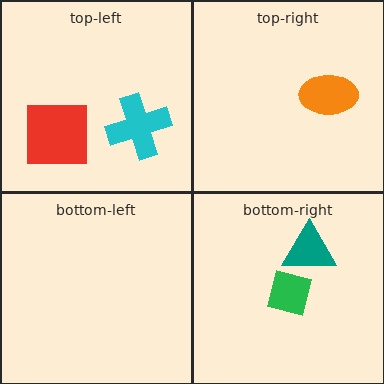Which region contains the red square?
The top-left region.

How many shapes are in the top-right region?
1.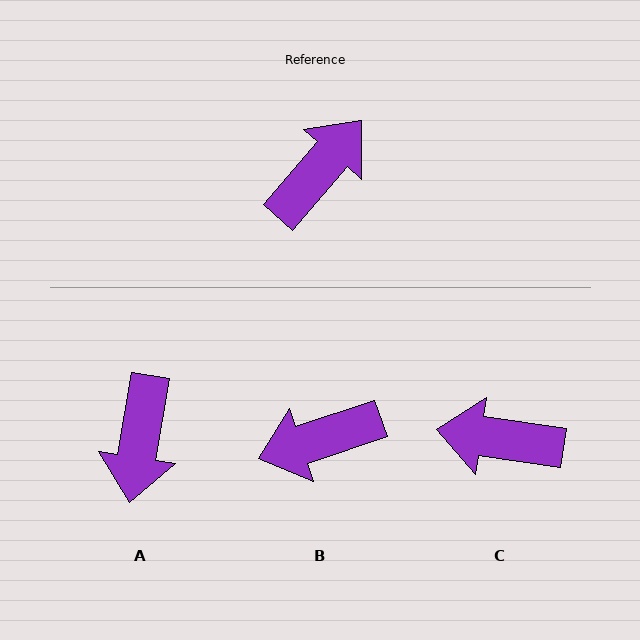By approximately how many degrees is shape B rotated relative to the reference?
Approximately 149 degrees counter-clockwise.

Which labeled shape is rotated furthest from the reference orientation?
B, about 149 degrees away.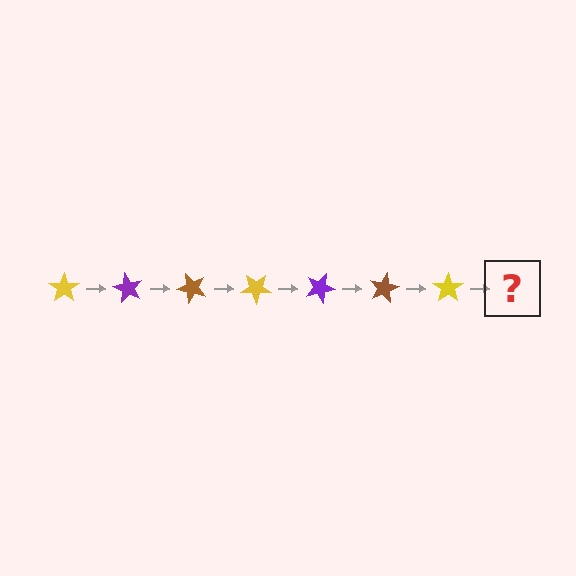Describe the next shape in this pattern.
It should be a purple star, rotated 420 degrees from the start.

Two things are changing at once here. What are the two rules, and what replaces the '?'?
The two rules are that it rotates 60 degrees each step and the color cycles through yellow, purple, and brown. The '?' should be a purple star, rotated 420 degrees from the start.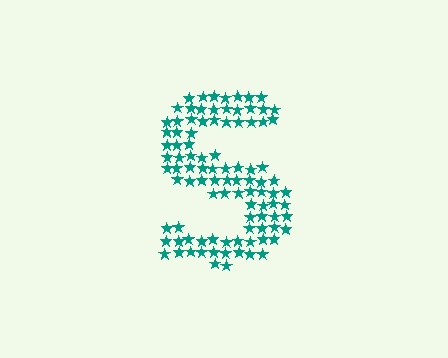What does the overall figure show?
The overall figure shows the letter S.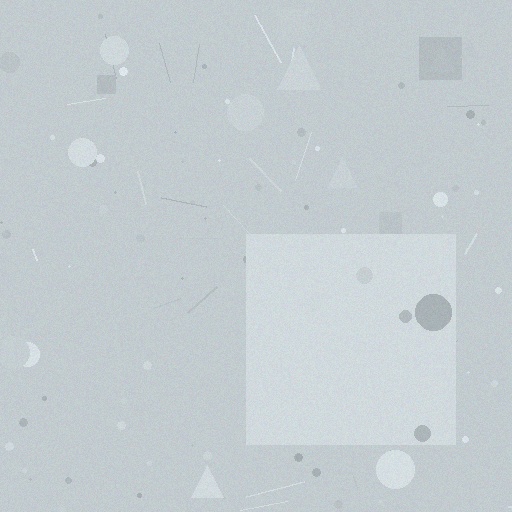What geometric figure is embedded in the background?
A square is embedded in the background.